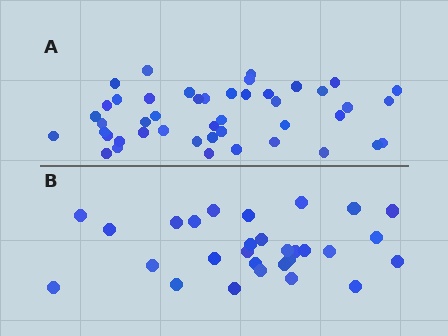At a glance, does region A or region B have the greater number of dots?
Region A (the top region) has more dots.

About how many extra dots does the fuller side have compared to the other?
Region A has approximately 15 more dots than region B.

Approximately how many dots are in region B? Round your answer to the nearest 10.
About 30 dots. (The exact count is 29, which rounds to 30.)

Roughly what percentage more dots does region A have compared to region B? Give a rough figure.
About 55% more.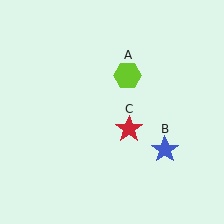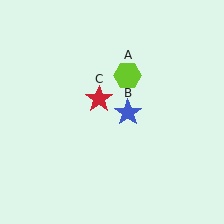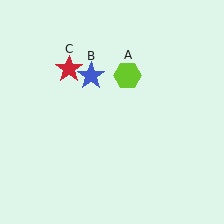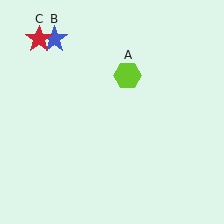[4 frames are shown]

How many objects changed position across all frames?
2 objects changed position: blue star (object B), red star (object C).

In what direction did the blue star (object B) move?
The blue star (object B) moved up and to the left.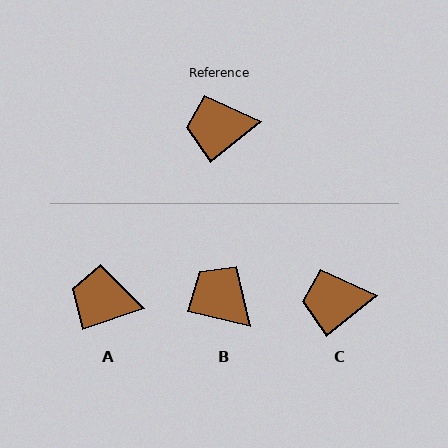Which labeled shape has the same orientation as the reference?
C.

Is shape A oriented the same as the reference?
No, it is off by about 20 degrees.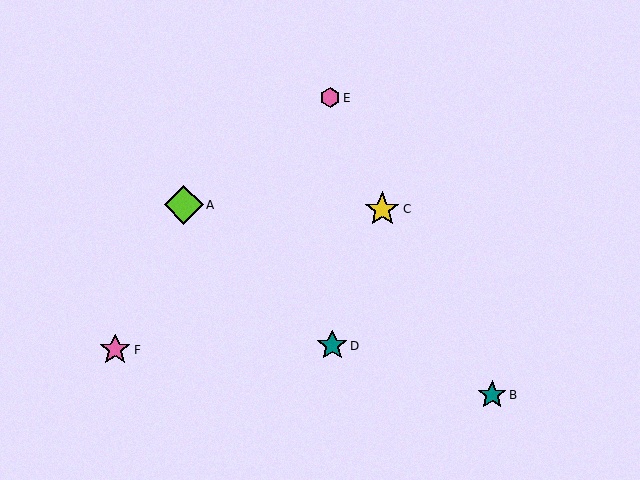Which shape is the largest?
The lime diamond (labeled A) is the largest.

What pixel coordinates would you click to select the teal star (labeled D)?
Click at (332, 346) to select the teal star D.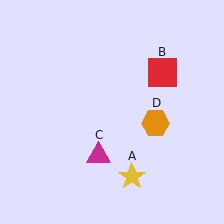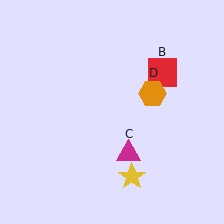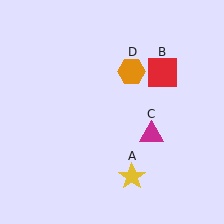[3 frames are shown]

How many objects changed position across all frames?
2 objects changed position: magenta triangle (object C), orange hexagon (object D).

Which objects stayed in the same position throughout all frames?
Yellow star (object A) and red square (object B) remained stationary.